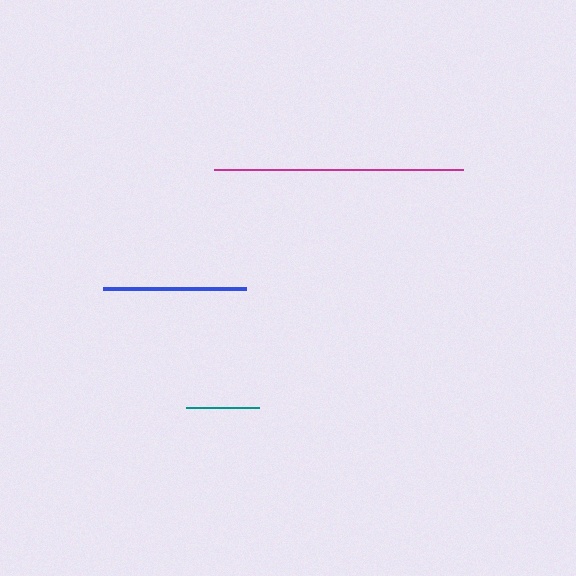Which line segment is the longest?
The magenta line is the longest at approximately 249 pixels.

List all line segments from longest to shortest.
From longest to shortest: magenta, blue, teal.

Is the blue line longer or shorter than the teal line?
The blue line is longer than the teal line.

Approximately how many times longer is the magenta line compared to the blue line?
The magenta line is approximately 1.7 times the length of the blue line.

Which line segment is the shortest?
The teal line is the shortest at approximately 73 pixels.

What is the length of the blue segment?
The blue segment is approximately 143 pixels long.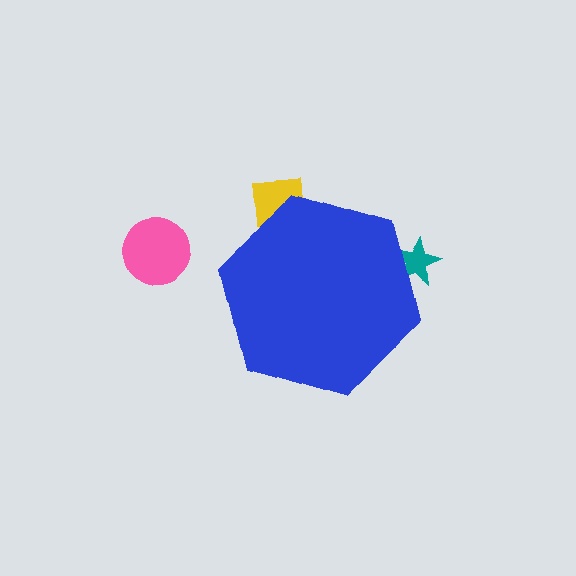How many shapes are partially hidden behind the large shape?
2 shapes are partially hidden.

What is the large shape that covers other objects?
A blue hexagon.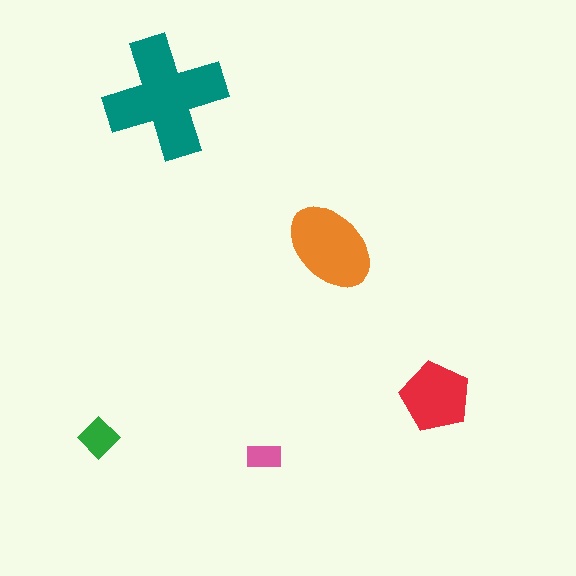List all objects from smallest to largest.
The pink rectangle, the green diamond, the red pentagon, the orange ellipse, the teal cross.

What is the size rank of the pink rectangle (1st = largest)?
5th.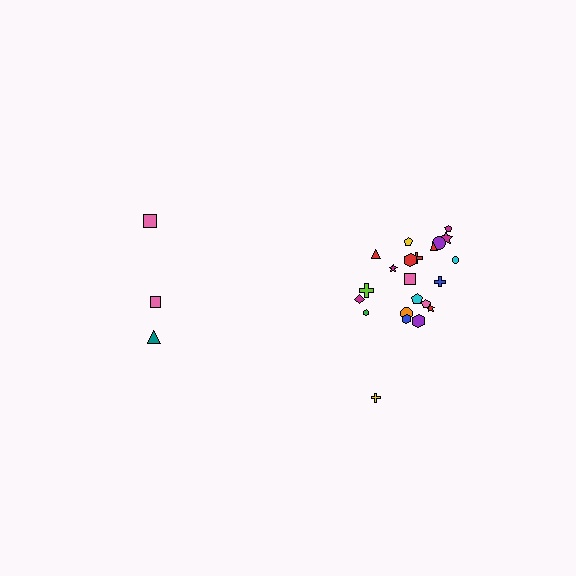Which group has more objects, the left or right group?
The right group.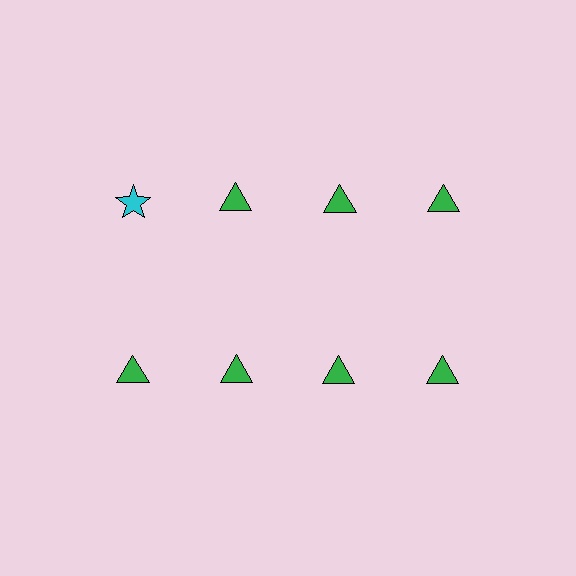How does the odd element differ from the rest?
It differs in both color (cyan instead of green) and shape (star instead of triangle).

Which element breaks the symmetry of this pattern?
The cyan star in the top row, leftmost column breaks the symmetry. All other shapes are green triangles.